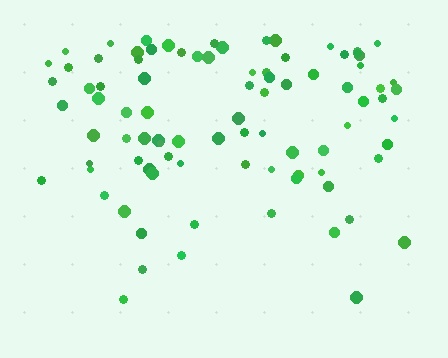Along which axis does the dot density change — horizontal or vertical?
Vertical.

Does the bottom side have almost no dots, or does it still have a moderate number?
Still a moderate number, just noticeably fewer than the top.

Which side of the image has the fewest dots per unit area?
The bottom.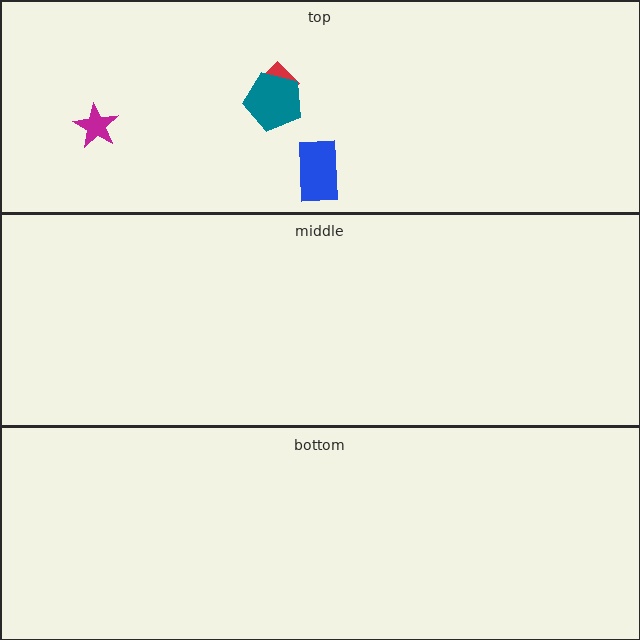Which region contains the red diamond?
The top region.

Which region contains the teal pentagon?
The top region.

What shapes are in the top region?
The red diamond, the magenta star, the blue rectangle, the teal pentagon.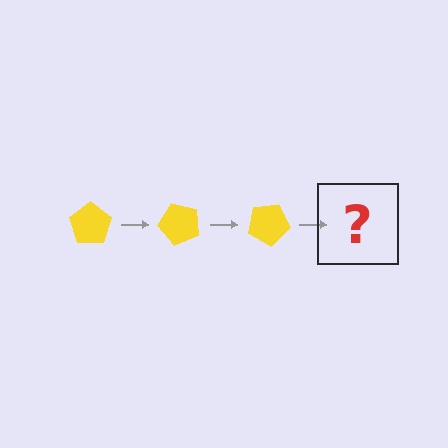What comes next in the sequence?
The next element should be a yellow pentagon rotated 150 degrees.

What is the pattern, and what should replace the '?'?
The pattern is that the pentagon rotates 50 degrees each step. The '?' should be a yellow pentagon rotated 150 degrees.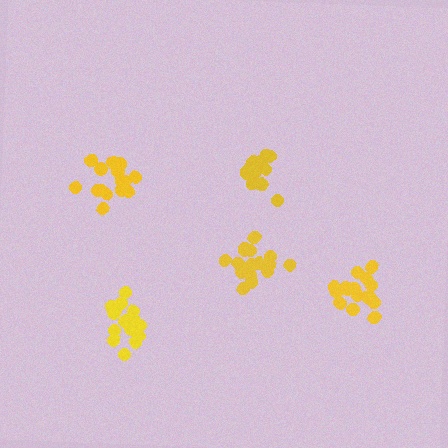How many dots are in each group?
Group 1: 17 dots, Group 2: 14 dots, Group 3: 18 dots, Group 4: 16 dots, Group 5: 18 dots (83 total).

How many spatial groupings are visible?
There are 5 spatial groupings.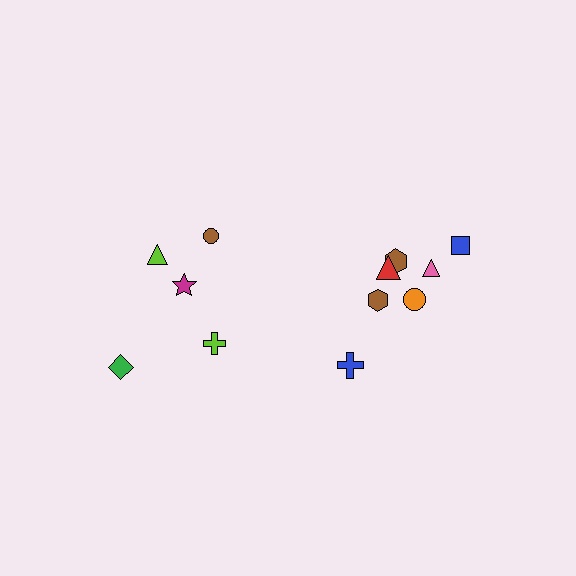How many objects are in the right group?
There are 7 objects.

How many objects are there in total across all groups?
There are 12 objects.